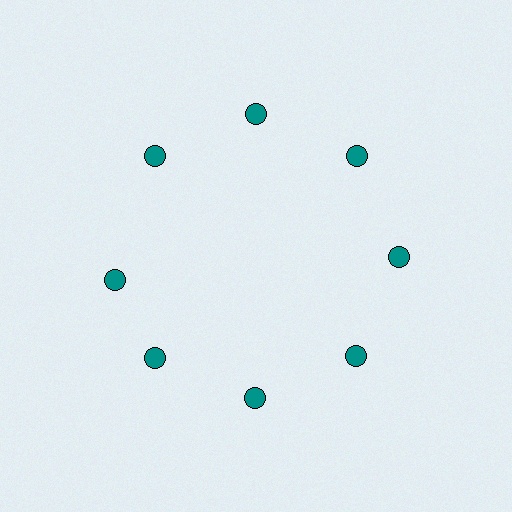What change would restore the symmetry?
The symmetry would be restored by rotating it back into even spacing with its neighbors so that all 8 circles sit at equal angles and equal distance from the center.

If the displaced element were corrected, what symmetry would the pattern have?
It would have 8-fold rotational symmetry — the pattern would map onto itself every 45 degrees.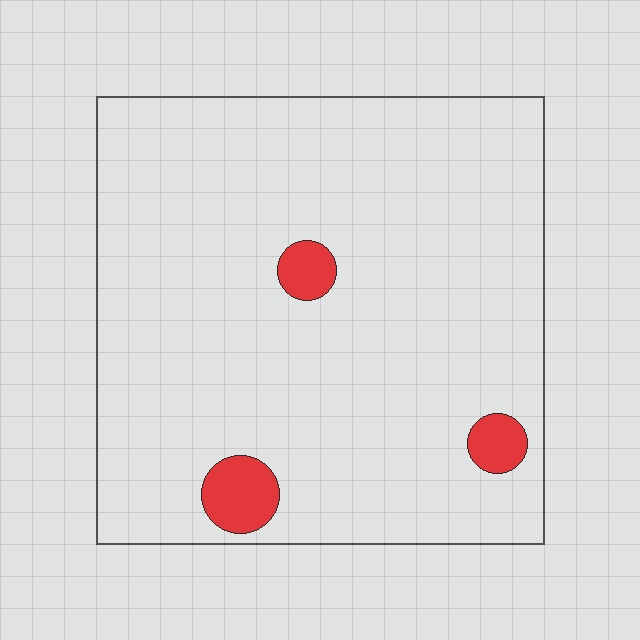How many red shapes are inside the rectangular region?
3.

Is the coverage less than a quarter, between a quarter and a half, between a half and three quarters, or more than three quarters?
Less than a quarter.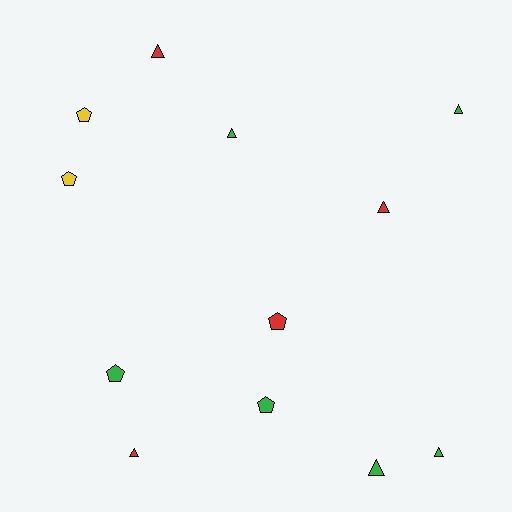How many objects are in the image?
There are 12 objects.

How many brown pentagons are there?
There are no brown pentagons.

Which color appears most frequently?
Green, with 6 objects.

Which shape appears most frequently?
Triangle, with 7 objects.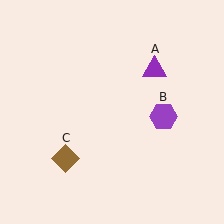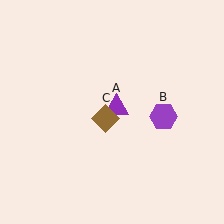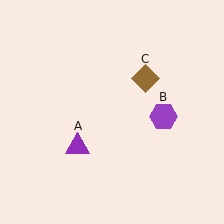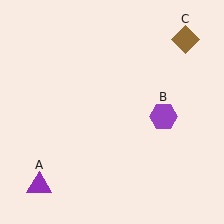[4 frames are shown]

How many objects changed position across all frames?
2 objects changed position: purple triangle (object A), brown diamond (object C).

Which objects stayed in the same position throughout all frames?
Purple hexagon (object B) remained stationary.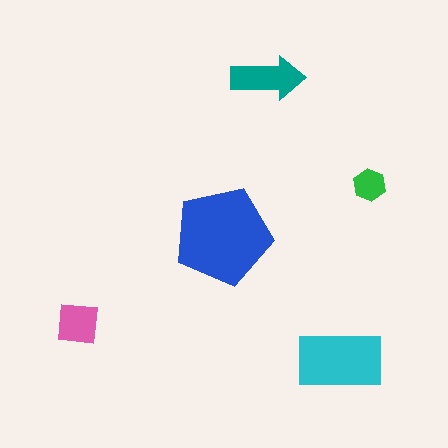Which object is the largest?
The blue pentagon.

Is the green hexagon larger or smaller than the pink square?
Smaller.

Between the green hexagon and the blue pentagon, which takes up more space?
The blue pentagon.